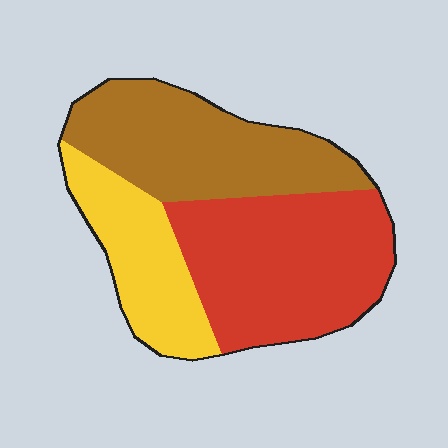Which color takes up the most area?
Red, at roughly 40%.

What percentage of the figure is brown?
Brown takes up about one third (1/3) of the figure.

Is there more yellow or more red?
Red.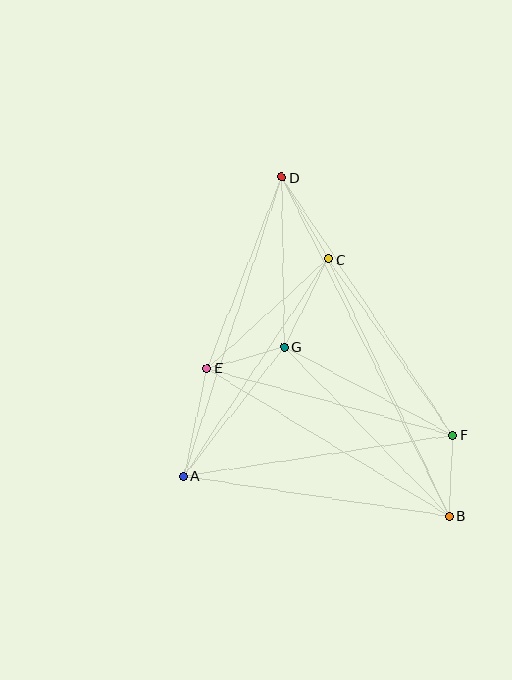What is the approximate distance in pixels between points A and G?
The distance between A and G is approximately 164 pixels.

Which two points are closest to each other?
Points E and G are closest to each other.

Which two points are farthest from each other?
Points B and D are farthest from each other.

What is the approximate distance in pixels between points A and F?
The distance between A and F is approximately 272 pixels.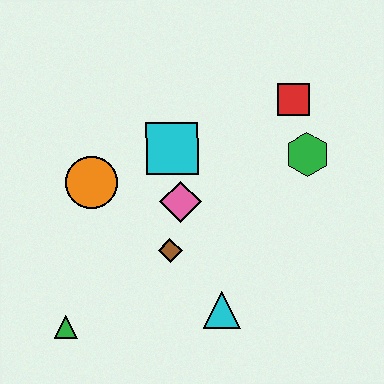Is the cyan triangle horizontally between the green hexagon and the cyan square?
Yes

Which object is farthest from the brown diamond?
The red square is farthest from the brown diamond.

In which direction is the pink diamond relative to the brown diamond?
The pink diamond is above the brown diamond.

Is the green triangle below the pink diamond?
Yes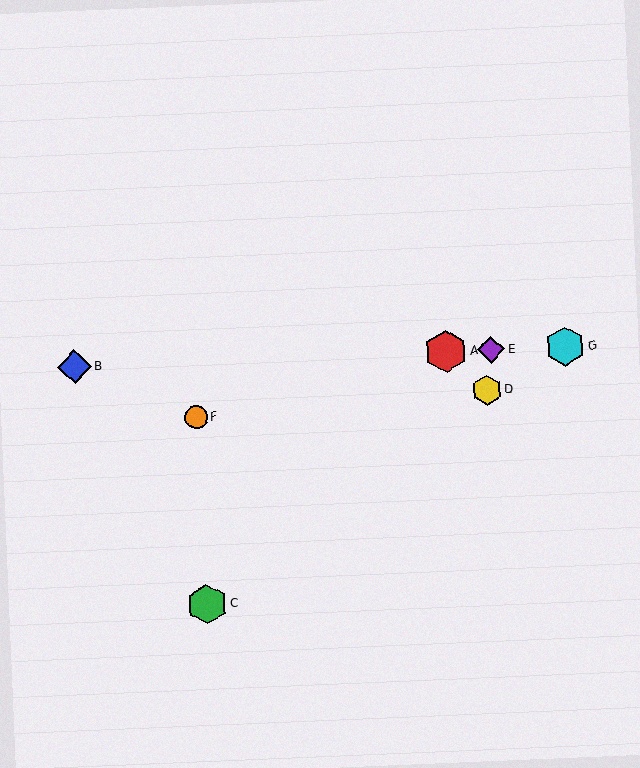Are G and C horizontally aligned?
No, G is at y≈346 and C is at y≈604.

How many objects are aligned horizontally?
4 objects (A, B, E, G) are aligned horizontally.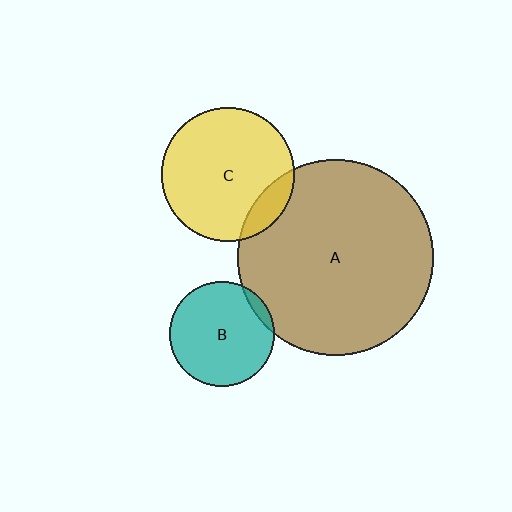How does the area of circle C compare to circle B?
Approximately 1.6 times.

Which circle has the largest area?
Circle A (brown).